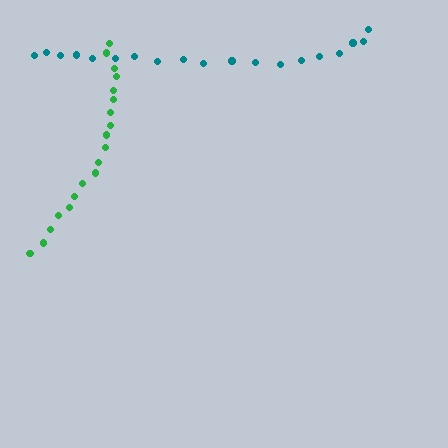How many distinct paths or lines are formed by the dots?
There are 2 distinct paths.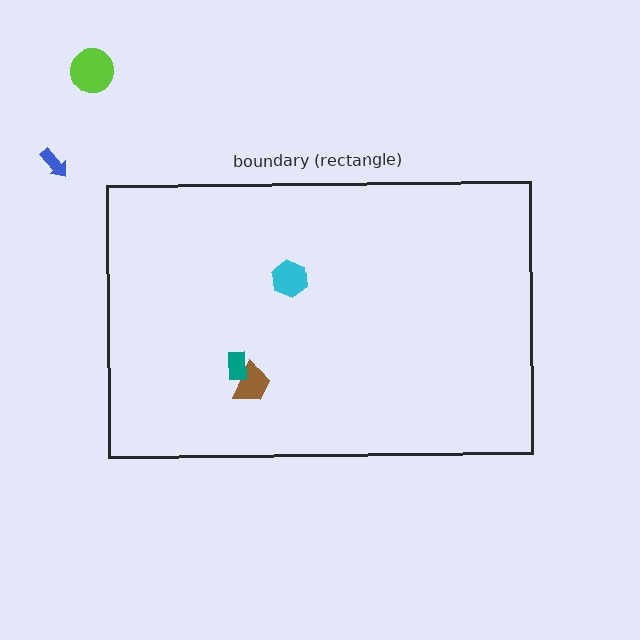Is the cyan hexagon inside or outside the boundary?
Inside.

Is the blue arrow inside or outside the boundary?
Outside.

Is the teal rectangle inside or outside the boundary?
Inside.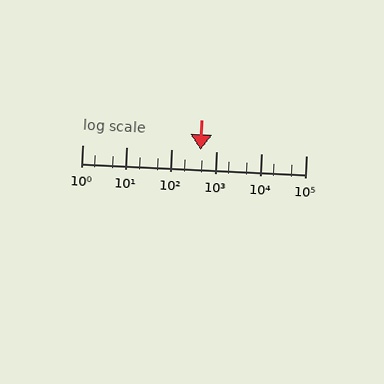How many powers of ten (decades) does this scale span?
The scale spans 5 decades, from 1 to 100000.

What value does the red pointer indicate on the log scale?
The pointer indicates approximately 450.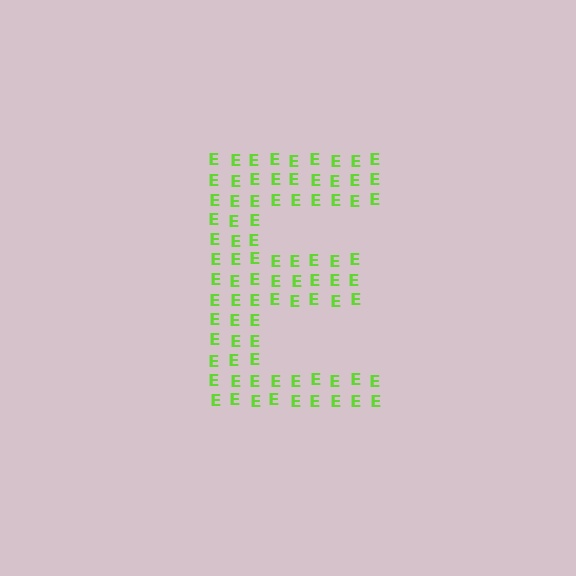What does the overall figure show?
The overall figure shows the letter E.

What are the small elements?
The small elements are letter E's.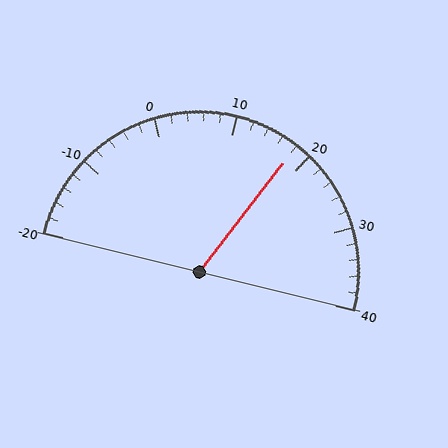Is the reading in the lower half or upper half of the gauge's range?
The reading is in the upper half of the range (-20 to 40).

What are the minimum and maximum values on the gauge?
The gauge ranges from -20 to 40.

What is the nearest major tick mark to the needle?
The nearest major tick mark is 20.